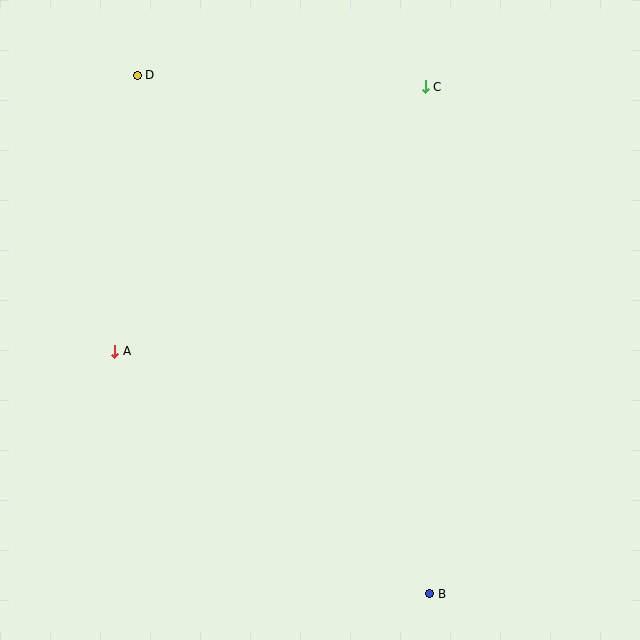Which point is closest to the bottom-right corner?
Point B is closest to the bottom-right corner.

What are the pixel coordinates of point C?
Point C is at (425, 87).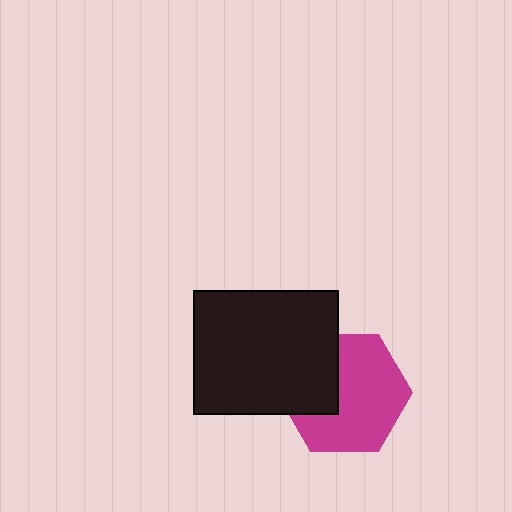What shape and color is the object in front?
The object in front is a black rectangle.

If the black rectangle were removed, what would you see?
You would see the complete magenta hexagon.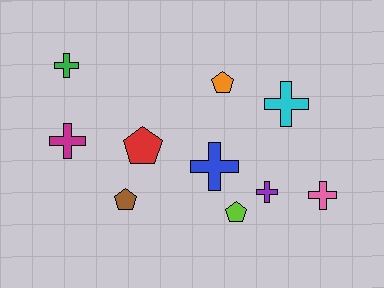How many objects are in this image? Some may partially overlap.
There are 10 objects.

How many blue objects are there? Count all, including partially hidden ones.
There is 1 blue object.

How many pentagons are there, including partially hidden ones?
There are 4 pentagons.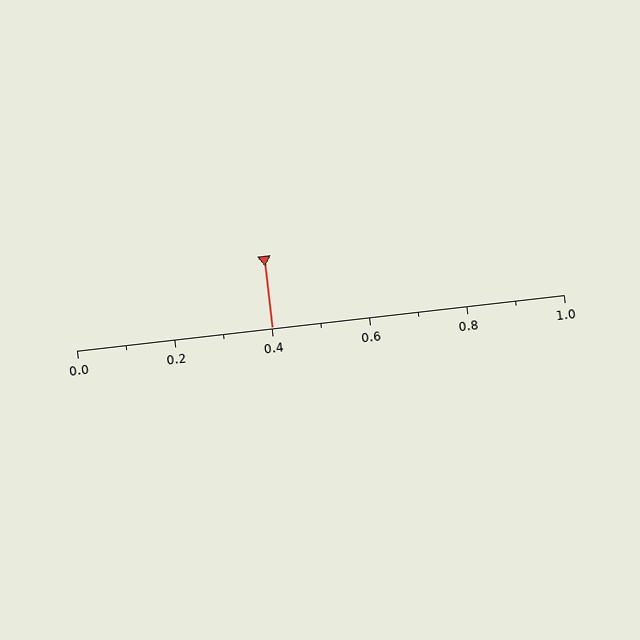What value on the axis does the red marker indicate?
The marker indicates approximately 0.4.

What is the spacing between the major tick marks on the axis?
The major ticks are spaced 0.2 apart.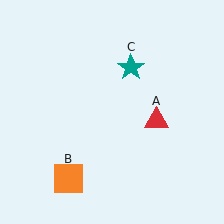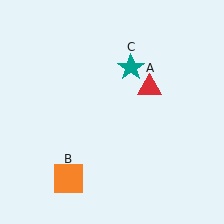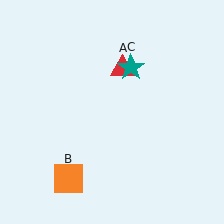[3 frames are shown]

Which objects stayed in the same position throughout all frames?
Orange square (object B) and teal star (object C) remained stationary.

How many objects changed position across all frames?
1 object changed position: red triangle (object A).